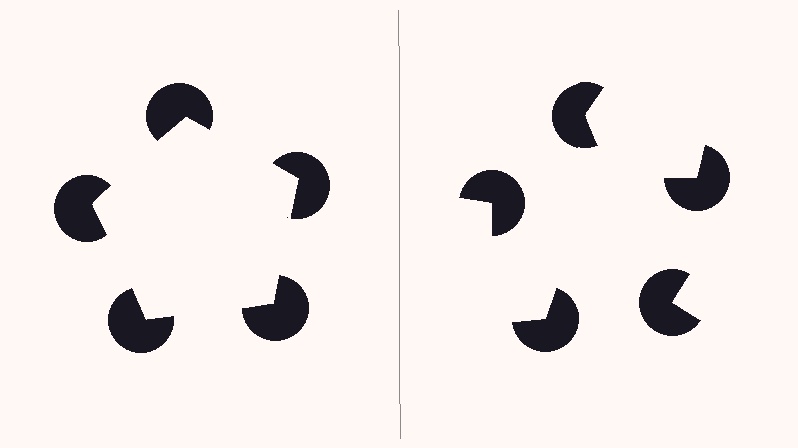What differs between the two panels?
The pac-man discs are positioned identically on both sides; only the wedge orientations differ. On the left they align to a pentagon; on the right they are misaligned.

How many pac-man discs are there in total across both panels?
10 — 5 on each side.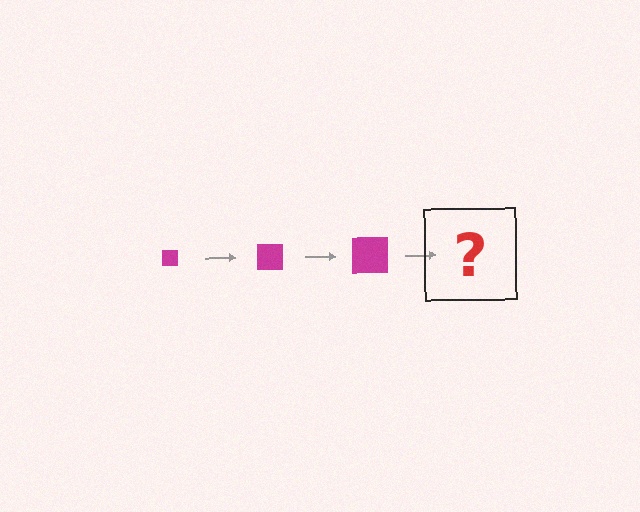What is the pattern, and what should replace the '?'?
The pattern is that the square gets progressively larger each step. The '?' should be a magenta square, larger than the previous one.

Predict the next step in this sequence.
The next step is a magenta square, larger than the previous one.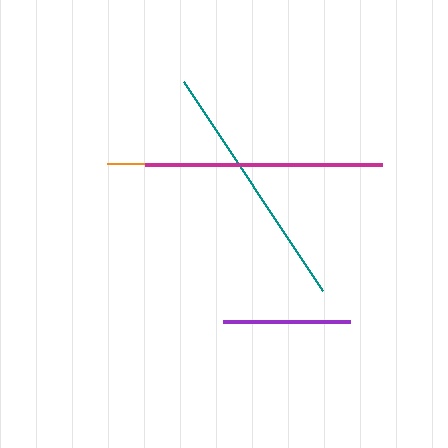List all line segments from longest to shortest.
From longest to shortest: teal, magenta, orange, purple.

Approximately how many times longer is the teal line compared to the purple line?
The teal line is approximately 2.0 times the length of the purple line.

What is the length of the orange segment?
The orange segment is approximately 211 pixels long.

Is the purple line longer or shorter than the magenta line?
The magenta line is longer than the purple line.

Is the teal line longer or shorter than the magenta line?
The teal line is longer than the magenta line.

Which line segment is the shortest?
The purple line is the shortest at approximately 127 pixels.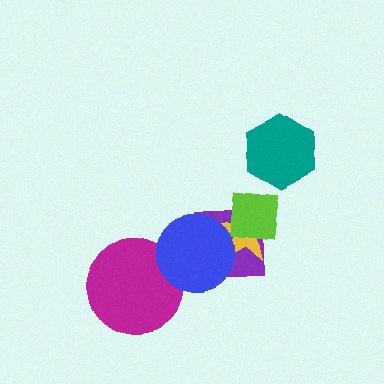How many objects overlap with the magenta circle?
1 object overlaps with the magenta circle.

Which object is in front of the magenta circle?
The blue circle is in front of the magenta circle.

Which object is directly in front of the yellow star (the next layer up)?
The lime square is directly in front of the yellow star.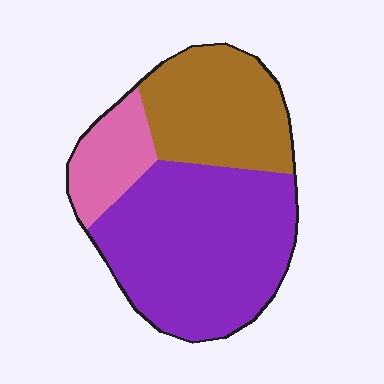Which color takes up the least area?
Pink, at roughly 15%.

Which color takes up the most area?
Purple, at roughly 55%.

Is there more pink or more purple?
Purple.